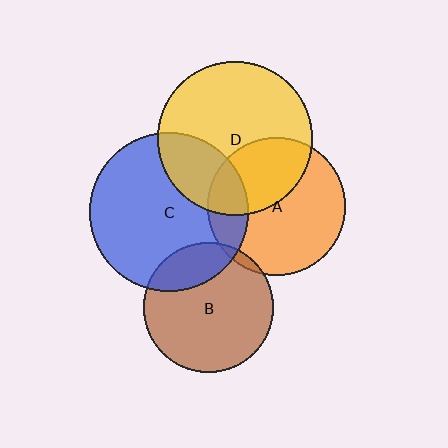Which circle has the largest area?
Circle C (blue).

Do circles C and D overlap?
Yes.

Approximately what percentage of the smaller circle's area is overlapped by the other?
Approximately 25%.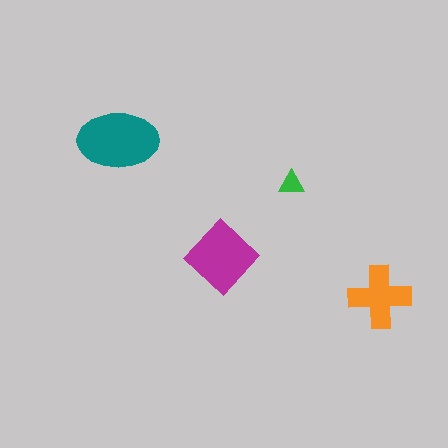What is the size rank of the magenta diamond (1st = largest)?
2nd.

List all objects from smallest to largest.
The green triangle, the orange cross, the magenta diamond, the teal ellipse.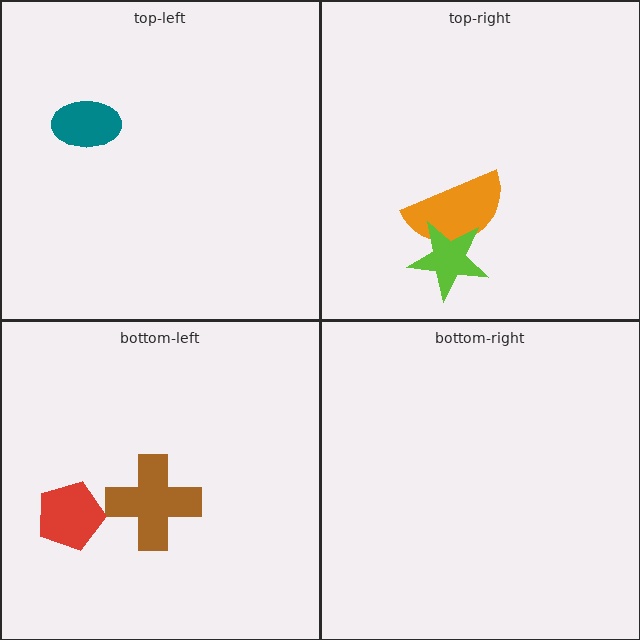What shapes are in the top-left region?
The teal ellipse.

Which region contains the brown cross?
The bottom-left region.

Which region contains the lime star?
The top-right region.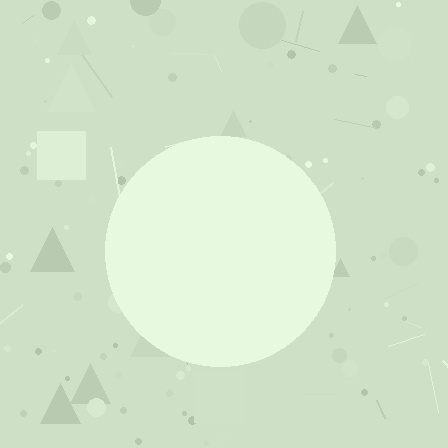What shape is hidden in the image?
A circle is hidden in the image.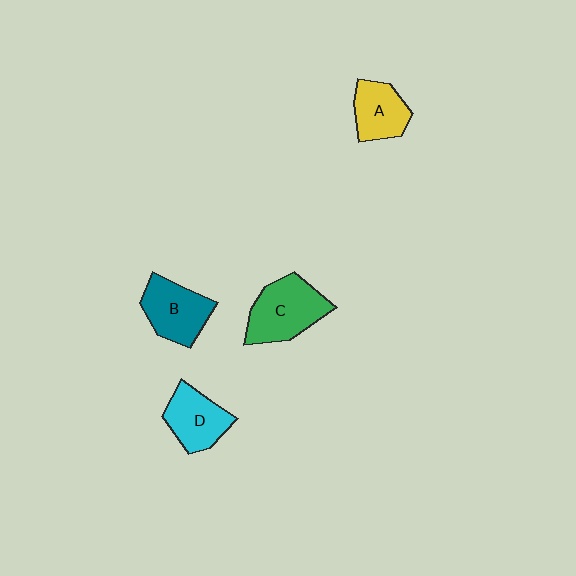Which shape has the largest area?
Shape C (green).